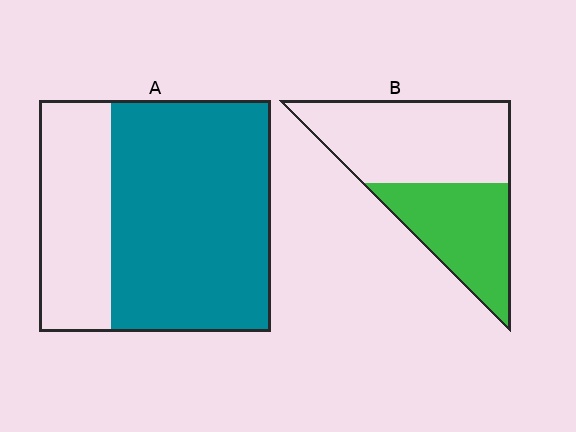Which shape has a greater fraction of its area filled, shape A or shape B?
Shape A.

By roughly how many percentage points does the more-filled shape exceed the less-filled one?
By roughly 30 percentage points (A over B).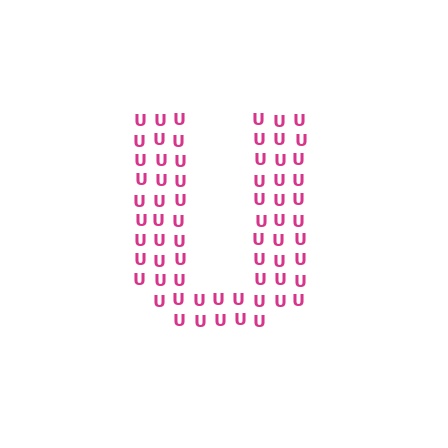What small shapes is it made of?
It is made of small letter U's.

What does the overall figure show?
The overall figure shows the letter U.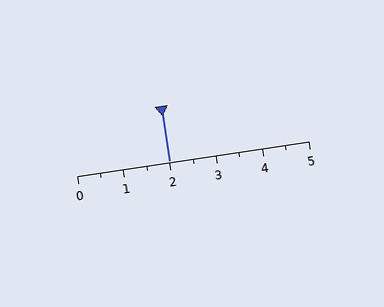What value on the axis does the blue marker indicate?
The marker indicates approximately 2.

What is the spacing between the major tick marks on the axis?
The major ticks are spaced 1 apart.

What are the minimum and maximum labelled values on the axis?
The axis runs from 0 to 5.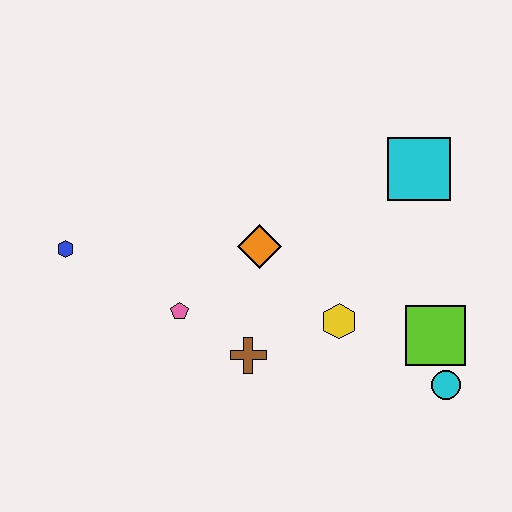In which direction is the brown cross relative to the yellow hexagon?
The brown cross is to the left of the yellow hexagon.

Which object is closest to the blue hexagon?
The pink pentagon is closest to the blue hexagon.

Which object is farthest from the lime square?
The blue hexagon is farthest from the lime square.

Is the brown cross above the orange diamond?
No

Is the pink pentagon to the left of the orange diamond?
Yes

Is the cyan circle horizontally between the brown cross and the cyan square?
No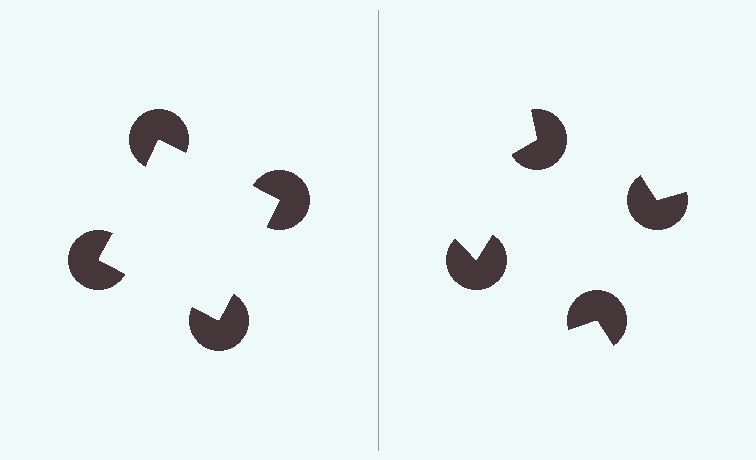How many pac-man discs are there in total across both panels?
8 — 4 on each side.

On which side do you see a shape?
An illusory square appears on the left side. On the right side the wedge cuts are rotated, so no coherent shape forms.